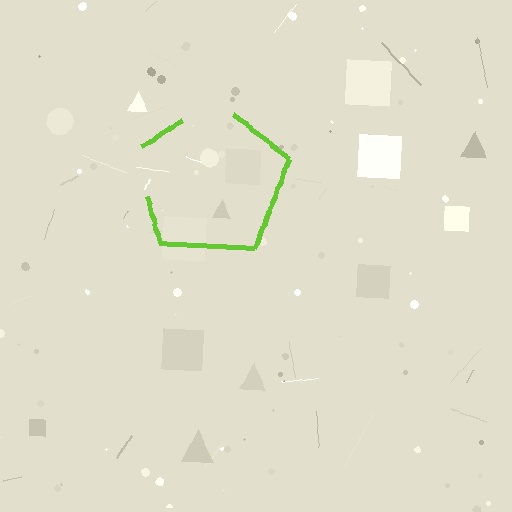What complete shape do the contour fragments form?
The contour fragments form a pentagon.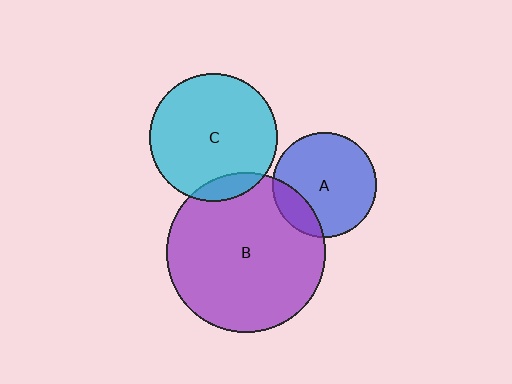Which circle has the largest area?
Circle B (purple).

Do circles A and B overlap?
Yes.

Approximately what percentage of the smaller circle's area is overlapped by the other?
Approximately 20%.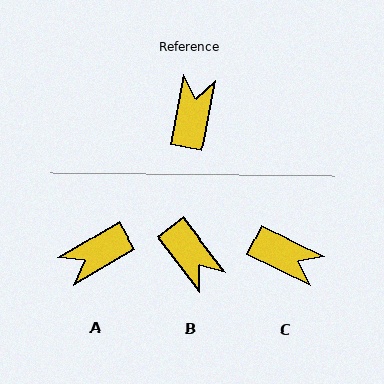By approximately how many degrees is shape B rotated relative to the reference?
Approximately 132 degrees clockwise.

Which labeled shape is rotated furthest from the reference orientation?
B, about 132 degrees away.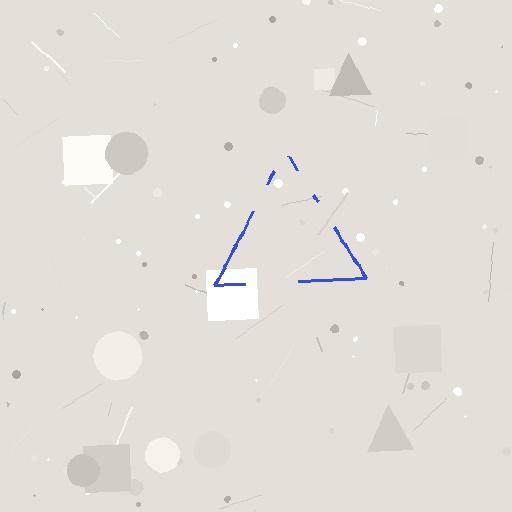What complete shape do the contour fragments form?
The contour fragments form a triangle.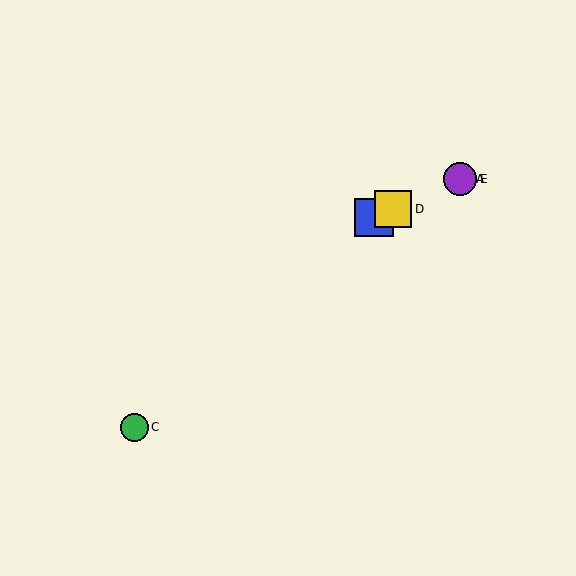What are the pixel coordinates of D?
Object D is at (393, 209).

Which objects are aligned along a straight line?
Objects A, B, D, E are aligned along a straight line.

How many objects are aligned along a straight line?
4 objects (A, B, D, E) are aligned along a straight line.